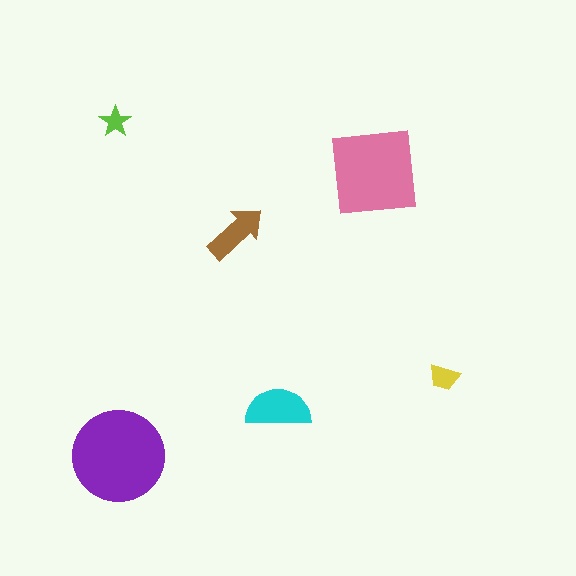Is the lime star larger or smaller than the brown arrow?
Smaller.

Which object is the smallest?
The lime star.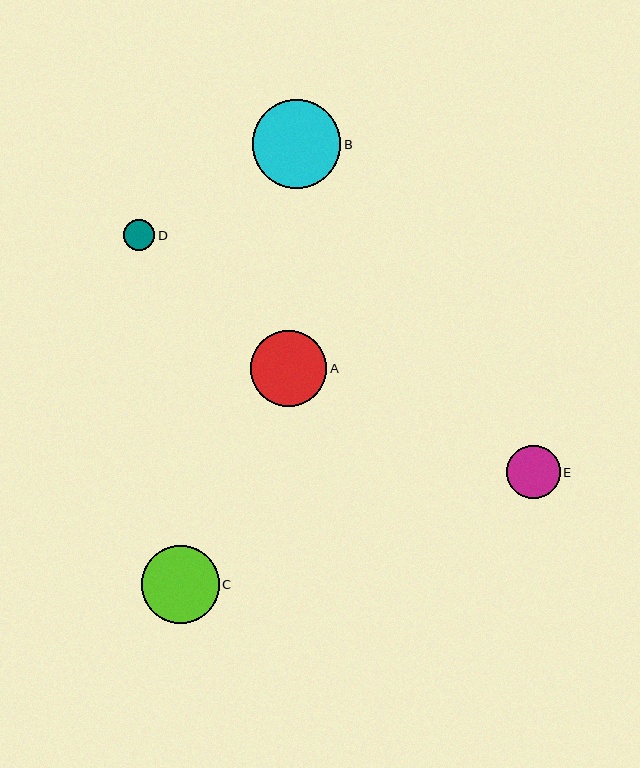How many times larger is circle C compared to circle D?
Circle C is approximately 2.5 times the size of circle D.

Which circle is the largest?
Circle B is the largest with a size of approximately 88 pixels.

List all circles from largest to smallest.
From largest to smallest: B, C, A, E, D.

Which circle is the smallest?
Circle D is the smallest with a size of approximately 32 pixels.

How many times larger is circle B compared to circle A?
Circle B is approximately 1.2 times the size of circle A.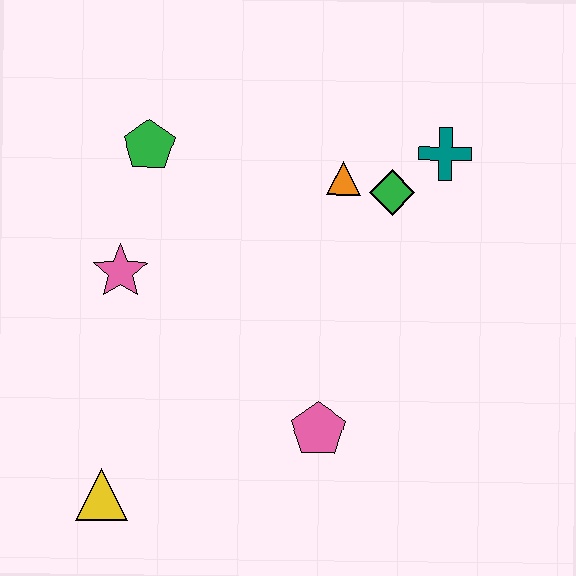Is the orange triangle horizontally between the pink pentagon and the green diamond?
Yes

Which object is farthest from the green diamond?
The yellow triangle is farthest from the green diamond.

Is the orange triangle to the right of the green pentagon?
Yes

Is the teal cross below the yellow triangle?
No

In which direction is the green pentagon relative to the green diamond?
The green pentagon is to the left of the green diamond.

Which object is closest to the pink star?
The green pentagon is closest to the pink star.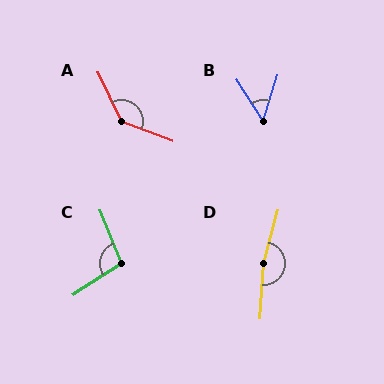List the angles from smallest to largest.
B (50°), C (101°), A (137°), D (168°).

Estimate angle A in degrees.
Approximately 137 degrees.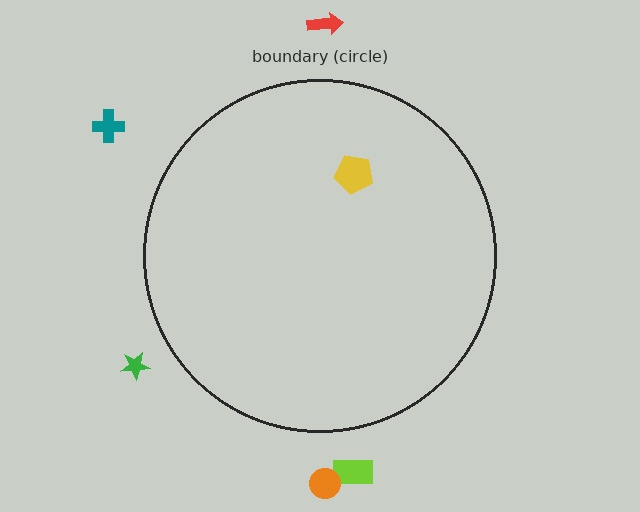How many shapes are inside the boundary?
1 inside, 5 outside.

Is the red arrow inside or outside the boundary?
Outside.